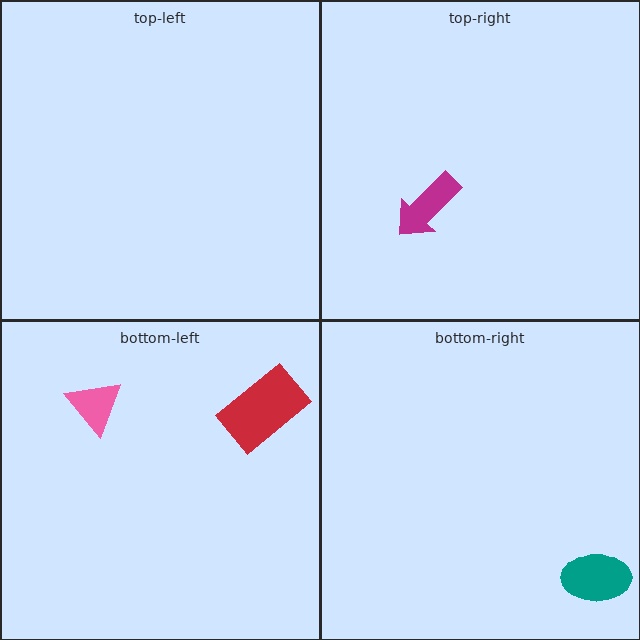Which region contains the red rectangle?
The bottom-left region.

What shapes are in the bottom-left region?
The red rectangle, the pink triangle.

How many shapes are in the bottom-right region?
1.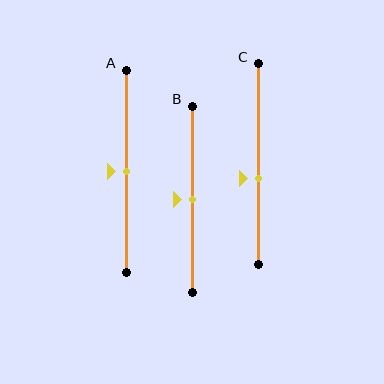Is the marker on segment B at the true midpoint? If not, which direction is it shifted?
Yes, the marker on segment B is at the true midpoint.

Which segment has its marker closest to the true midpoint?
Segment A has its marker closest to the true midpoint.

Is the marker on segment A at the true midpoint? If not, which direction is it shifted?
Yes, the marker on segment A is at the true midpoint.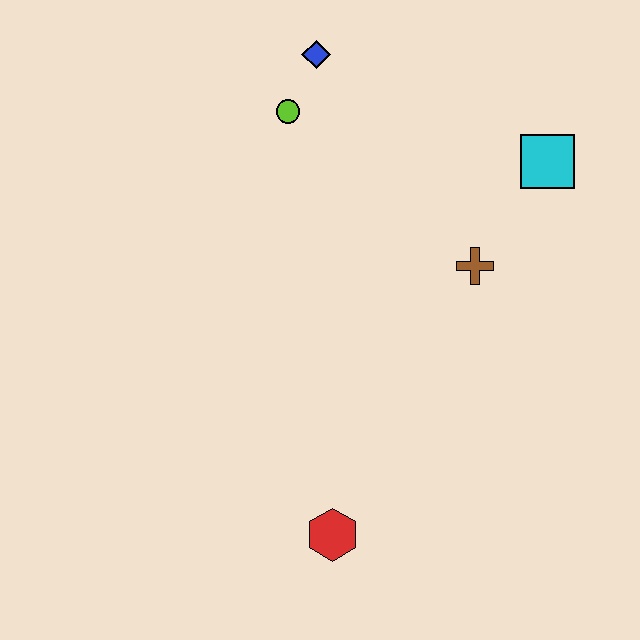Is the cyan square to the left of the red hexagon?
No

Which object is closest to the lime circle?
The blue diamond is closest to the lime circle.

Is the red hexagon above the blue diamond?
No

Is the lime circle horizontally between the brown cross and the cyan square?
No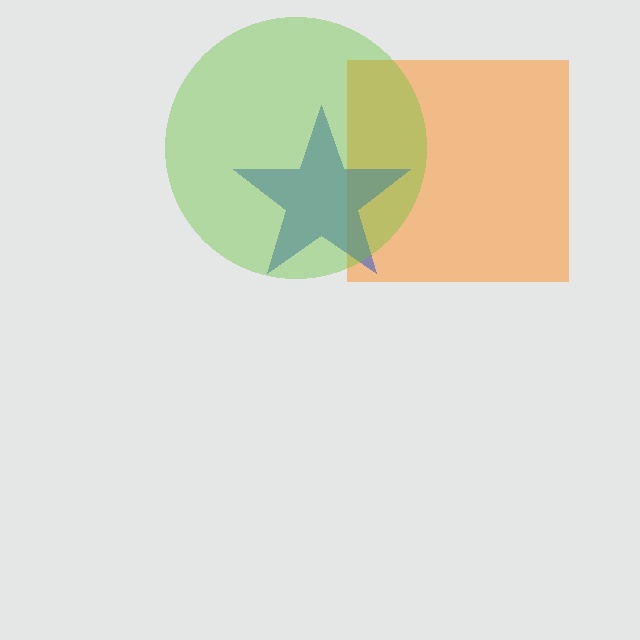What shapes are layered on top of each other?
The layered shapes are: an orange square, a blue star, a lime circle.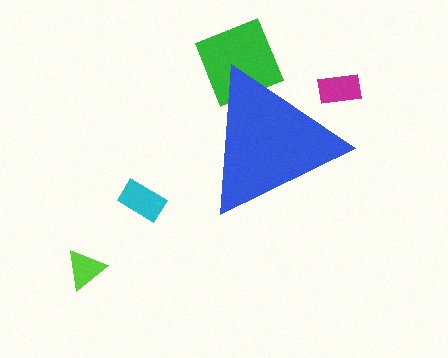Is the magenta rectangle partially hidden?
Yes, the magenta rectangle is partially hidden behind the blue triangle.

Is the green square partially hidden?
Yes, the green square is partially hidden behind the blue triangle.